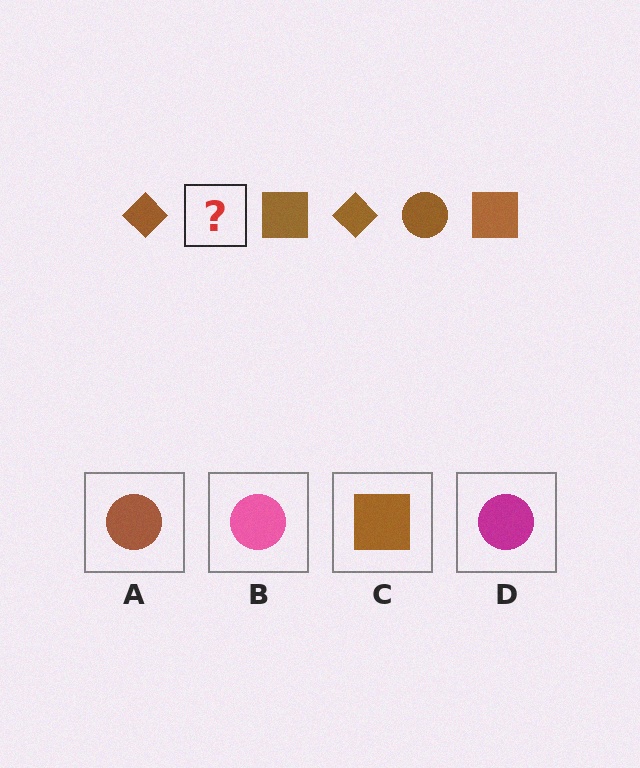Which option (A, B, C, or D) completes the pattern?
A.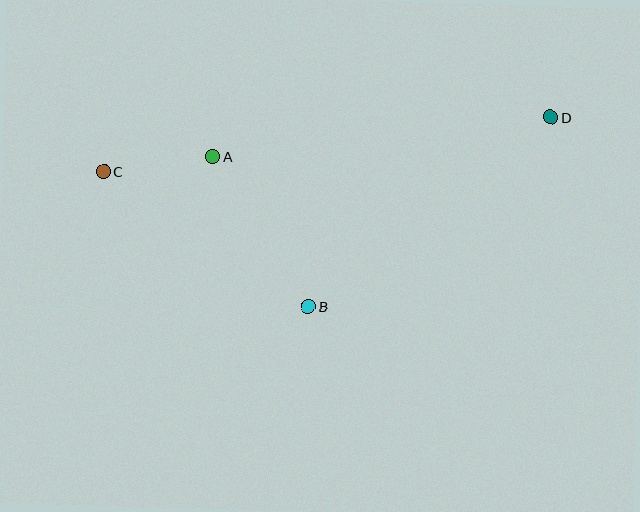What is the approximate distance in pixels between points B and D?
The distance between B and D is approximately 308 pixels.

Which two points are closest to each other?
Points A and C are closest to each other.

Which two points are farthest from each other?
Points C and D are farthest from each other.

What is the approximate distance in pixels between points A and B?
The distance between A and B is approximately 178 pixels.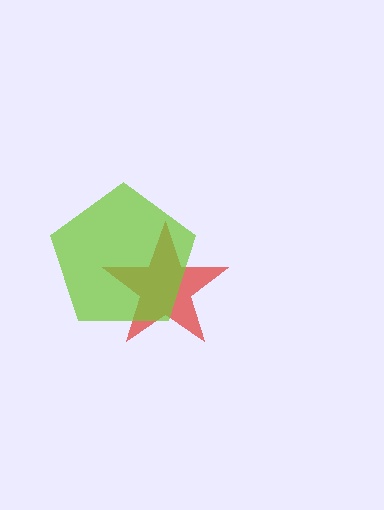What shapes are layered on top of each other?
The layered shapes are: a red star, a lime pentagon.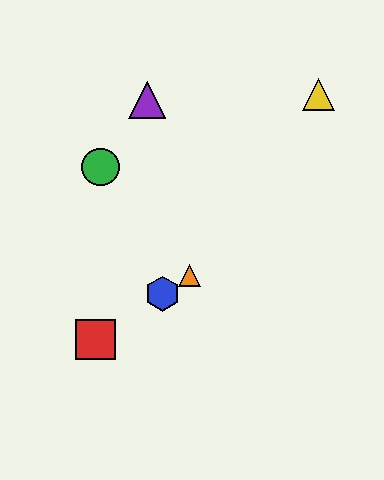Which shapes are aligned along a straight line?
The red square, the blue hexagon, the orange triangle are aligned along a straight line.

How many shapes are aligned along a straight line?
3 shapes (the red square, the blue hexagon, the orange triangle) are aligned along a straight line.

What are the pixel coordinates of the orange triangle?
The orange triangle is at (189, 275).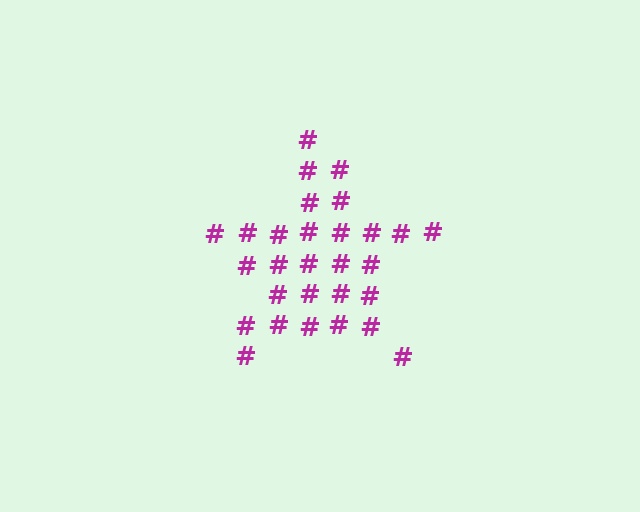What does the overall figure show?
The overall figure shows a star.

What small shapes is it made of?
It is made of small hash symbols.